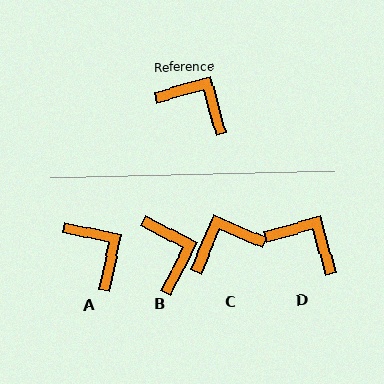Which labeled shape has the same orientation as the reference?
D.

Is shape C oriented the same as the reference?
No, it is off by about 52 degrees.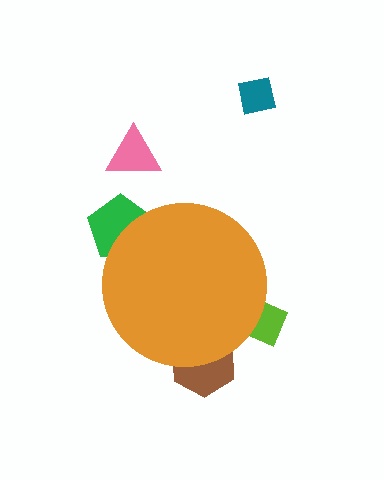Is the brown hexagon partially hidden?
Yes, the brown hexagon is partially hidden behind the orange circle.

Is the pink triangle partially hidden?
No, the pink triangle is fully visible.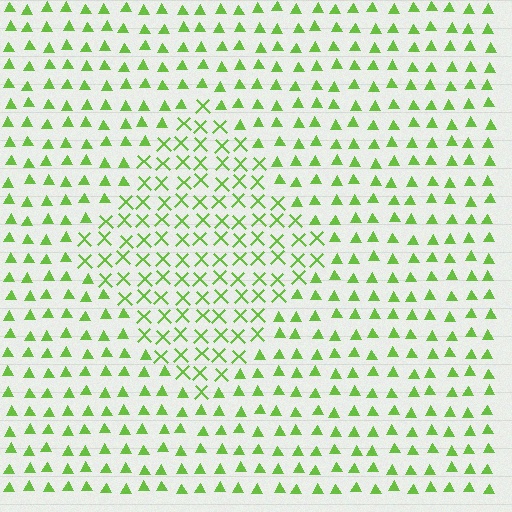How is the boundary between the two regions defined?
The boundary is defined by a change in element shape: X marks inside vs. triangles outside. All elements share the same color and spacing.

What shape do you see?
I see a diamond.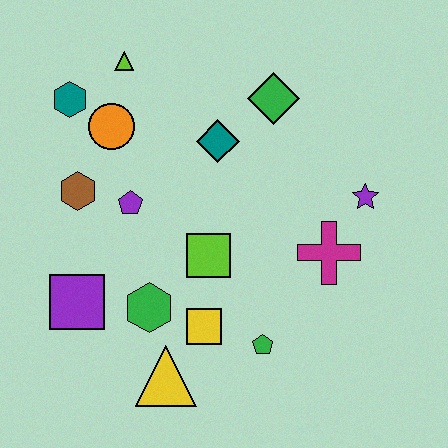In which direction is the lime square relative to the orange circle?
The lime square is below the orange circle.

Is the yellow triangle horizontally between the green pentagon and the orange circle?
Yes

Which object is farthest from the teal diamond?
The yellow triangle is farthest from the teal diamond.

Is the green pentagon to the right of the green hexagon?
Yes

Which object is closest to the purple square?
The green hexagon is closest to the purple square.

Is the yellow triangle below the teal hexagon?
Yes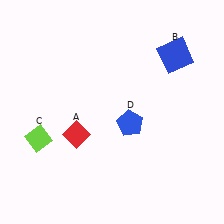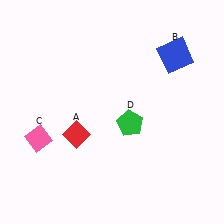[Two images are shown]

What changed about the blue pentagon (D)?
In Image 1, D is blue. In Image 2, it changed to green.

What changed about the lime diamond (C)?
In Image 1, C is lime. In Image 2, it changed to pink.